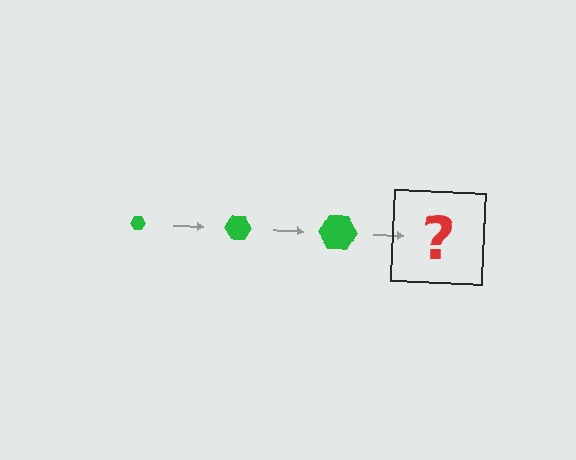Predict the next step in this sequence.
The next step is a green hexagon, larger than the previous one.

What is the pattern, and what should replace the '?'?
The pattern is that the hexagon gets progressively larger each step. The '?' should be a green hexagon, larger than the previous one.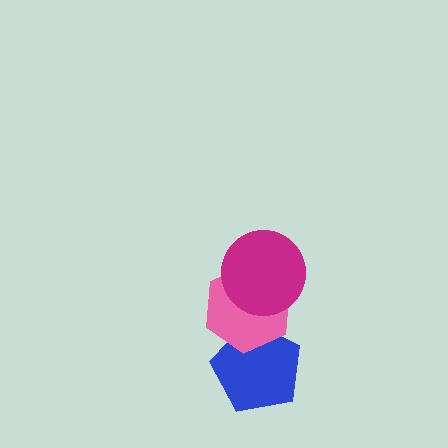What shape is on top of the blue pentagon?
The pink hexagon is on top of the blue pentagon.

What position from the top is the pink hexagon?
The pink hexagon is 2nd from the top.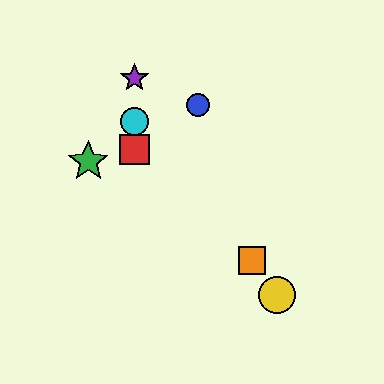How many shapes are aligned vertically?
3 shapes (the red square, the purple star, the cyan circle) are aligned vertically.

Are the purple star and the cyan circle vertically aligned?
Yes, both are at x≈134.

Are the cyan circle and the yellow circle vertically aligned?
No, the cyan circle is at x≈134 and the yellow circle is at x≈277.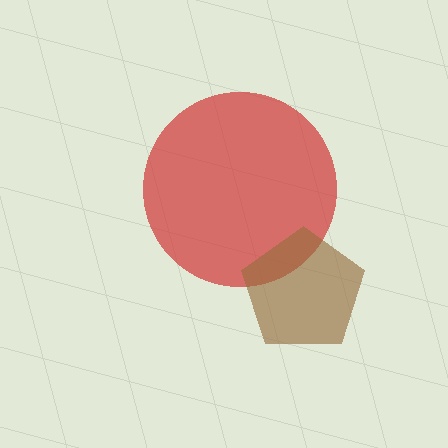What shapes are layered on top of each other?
The layered shapes are: a red circle, a brown pentagon.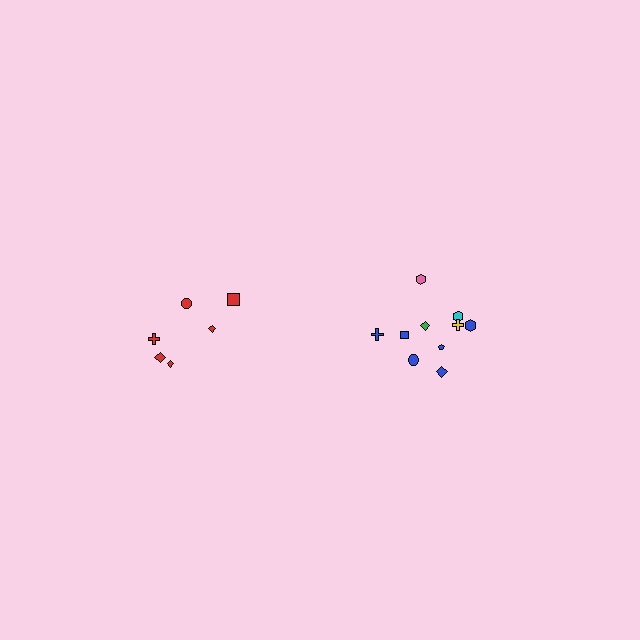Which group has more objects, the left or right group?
The right group.